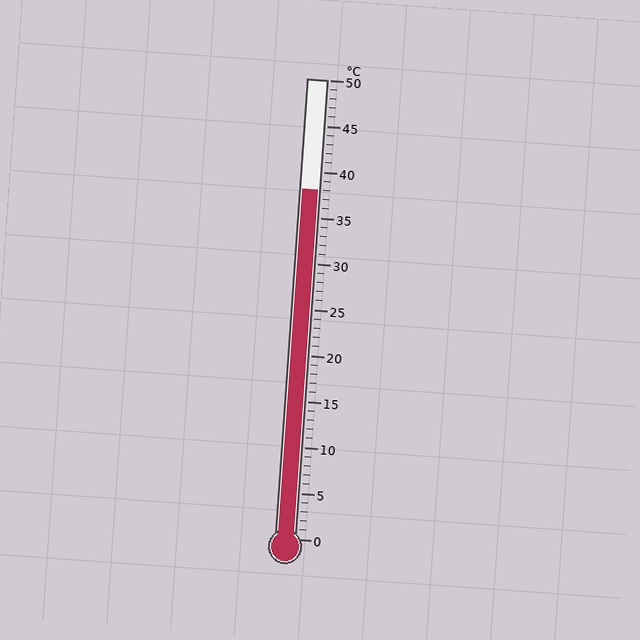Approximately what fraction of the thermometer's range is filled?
The thermometer is filled to approximately 75% of its range.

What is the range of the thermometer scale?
The thermometer scale ranges from 0°C to 50°C.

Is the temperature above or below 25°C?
The temperature is above 25°C.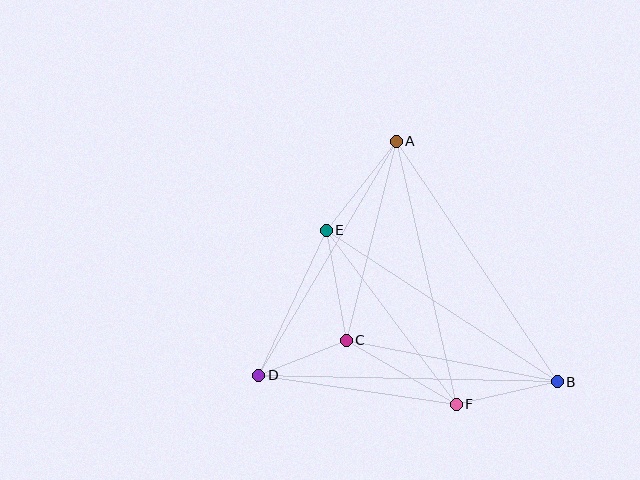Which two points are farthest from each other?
Points B and D are farthest from each other.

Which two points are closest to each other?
Points C and D are closest to each other.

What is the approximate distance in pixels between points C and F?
The distance between C and F is approximately 127 pixels.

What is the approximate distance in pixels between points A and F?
The distance between A and F is approximately 270 pixels.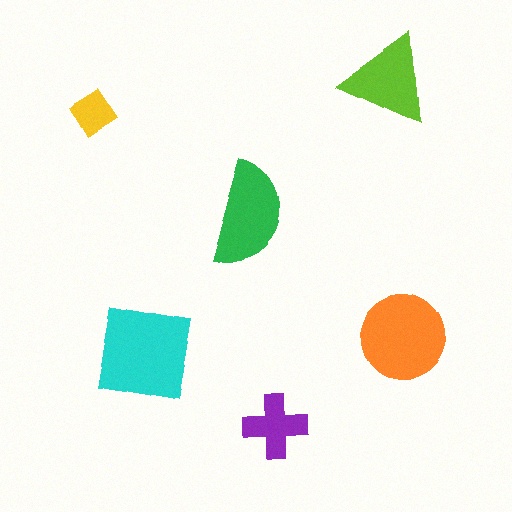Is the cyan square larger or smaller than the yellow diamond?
Larger.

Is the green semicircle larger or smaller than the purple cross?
Larger.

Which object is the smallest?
The yellow diamond.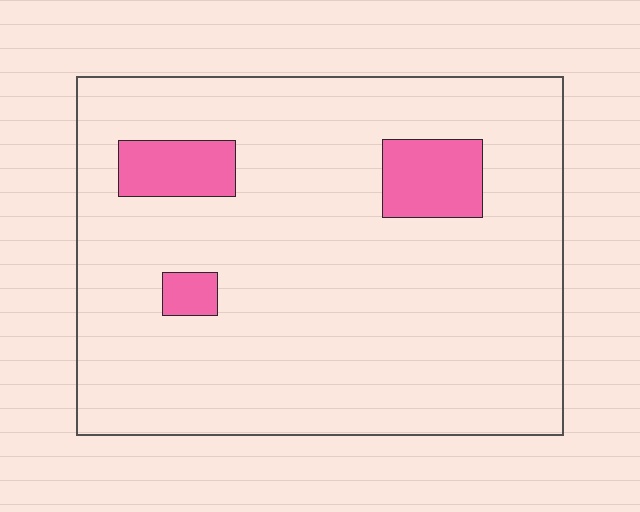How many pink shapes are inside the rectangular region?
3.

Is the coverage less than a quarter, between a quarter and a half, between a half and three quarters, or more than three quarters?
Less than a quarter.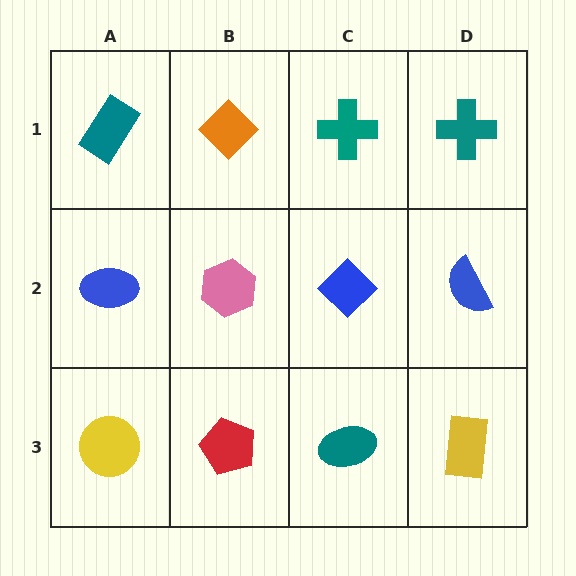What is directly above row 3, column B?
A pink hexagon.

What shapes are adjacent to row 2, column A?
A teal rectangle (row 1, column A), a yellow circle (row 3, column A), a pink hexagon (row 2, column B).